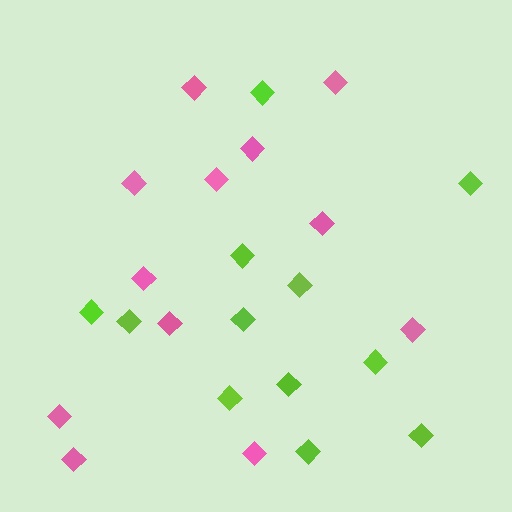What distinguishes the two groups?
There are 2 groups: one group of pink diamonds (12) and one group of lime diamonds (12).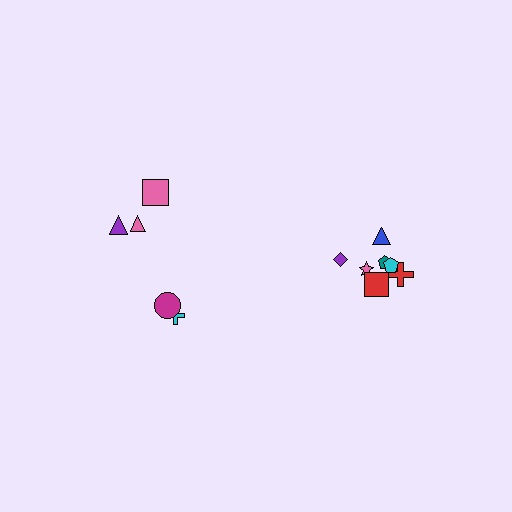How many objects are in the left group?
There are 5 objects.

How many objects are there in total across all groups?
There are 12 objects.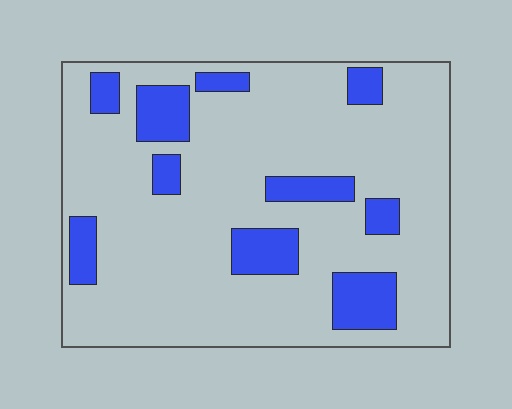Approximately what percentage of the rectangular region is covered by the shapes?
Approximately 20%.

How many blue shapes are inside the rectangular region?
10.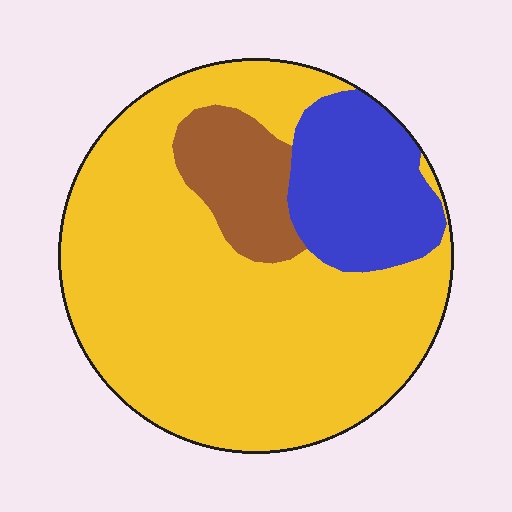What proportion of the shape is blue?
Blue covers about 20% of the shape.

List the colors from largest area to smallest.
From largest to smallest: yellow, blue, brown.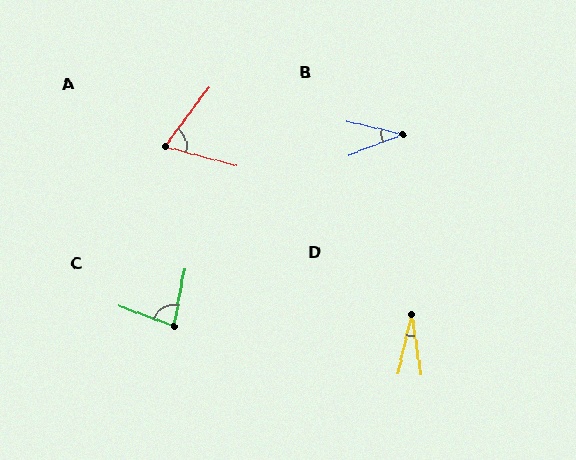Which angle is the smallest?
D, at approximately 22 degrees.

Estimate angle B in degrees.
Approximately 35 degrees.